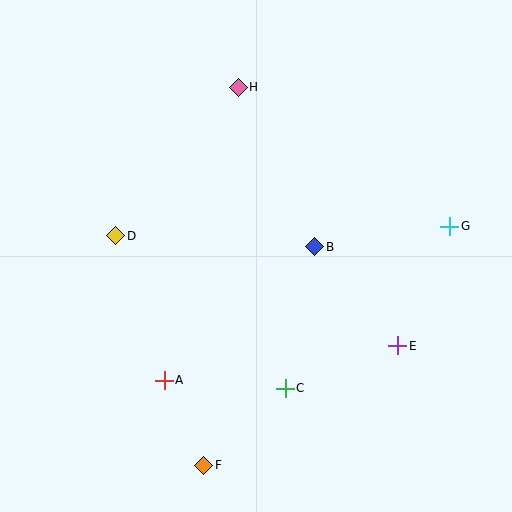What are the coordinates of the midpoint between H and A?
The midpoint between H and A is at (201, 234).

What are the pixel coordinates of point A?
Point A is at (164, 380).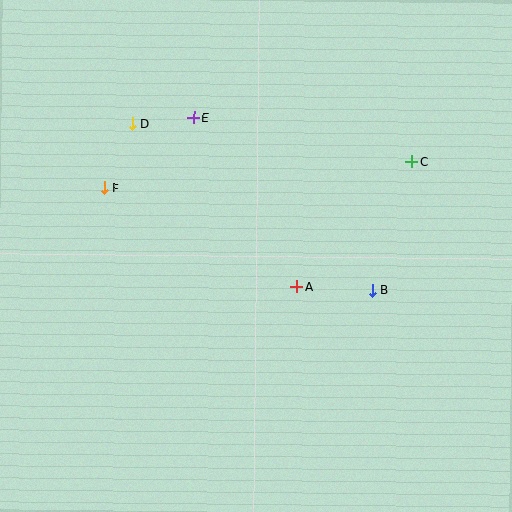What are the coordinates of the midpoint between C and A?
The midpoint between C and A is at (354, 224).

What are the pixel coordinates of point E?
Point E is at (194, 118).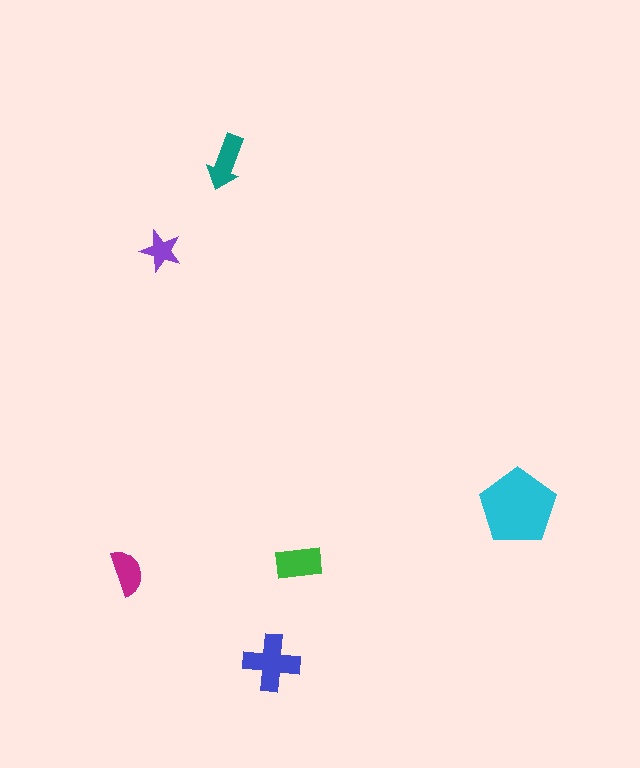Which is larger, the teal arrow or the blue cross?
The blue cross.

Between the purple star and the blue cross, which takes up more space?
The blue cross.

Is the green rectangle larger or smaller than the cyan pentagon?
Smaller.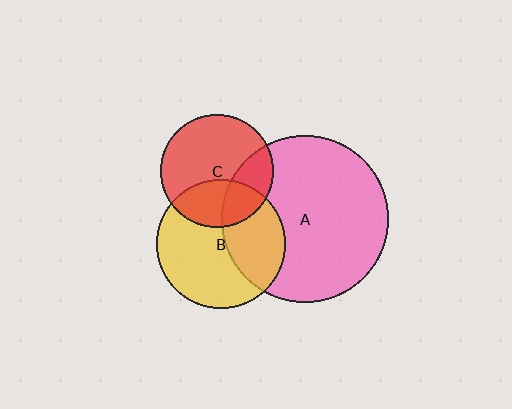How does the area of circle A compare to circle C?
Approximately 2.2 times.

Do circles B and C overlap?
Yes.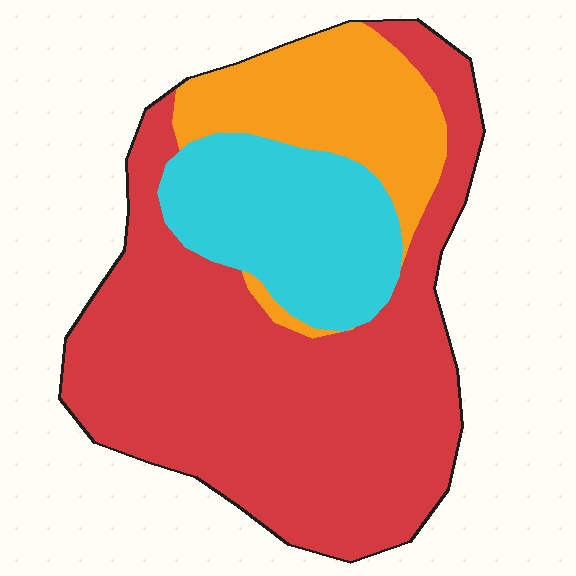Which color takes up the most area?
Red, at roughly 60%.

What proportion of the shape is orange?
Orange covers around 20% of the shape.